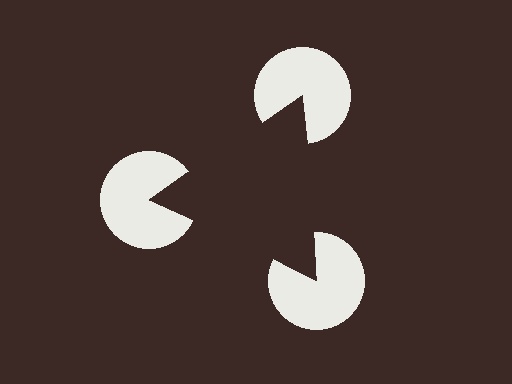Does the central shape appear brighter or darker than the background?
It typically appears slightly darker than the background, even though no actual brightness change is drawn.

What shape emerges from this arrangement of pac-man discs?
An illusory triangle — its edges are inferred from the aligned wedge cuts in the pac-man discs, not physically drawn.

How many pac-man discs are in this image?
There are 3 — one at each vertex of the illusory triangle.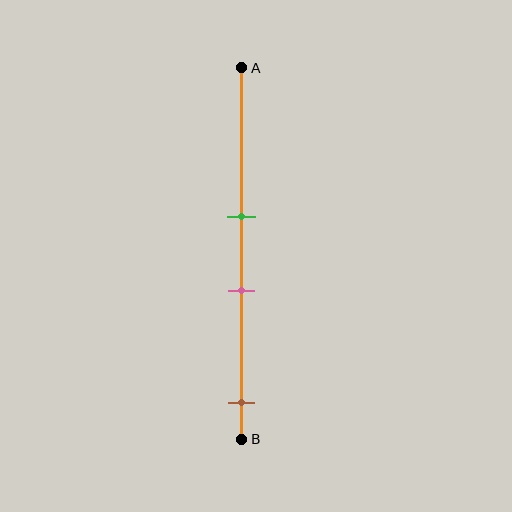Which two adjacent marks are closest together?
The green and pink marks are the closest adjacent pair.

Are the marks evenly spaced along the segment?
No, the marks are not evenly spaced.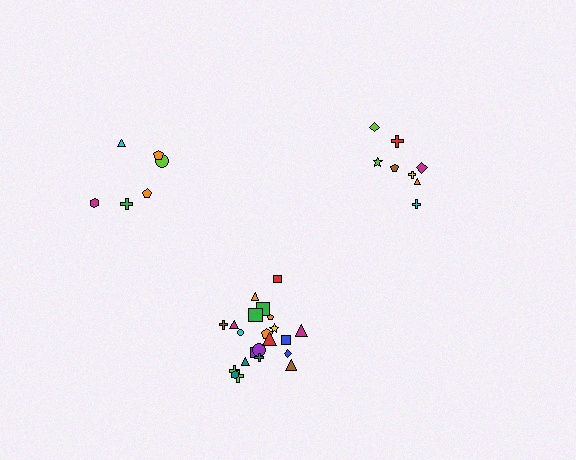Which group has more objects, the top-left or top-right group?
The top-right group.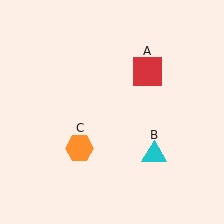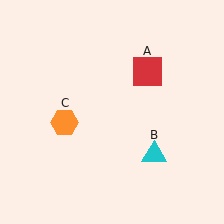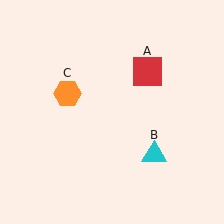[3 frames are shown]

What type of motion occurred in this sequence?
The orange hexagon (object C) rotated clockwise around the center of the scene.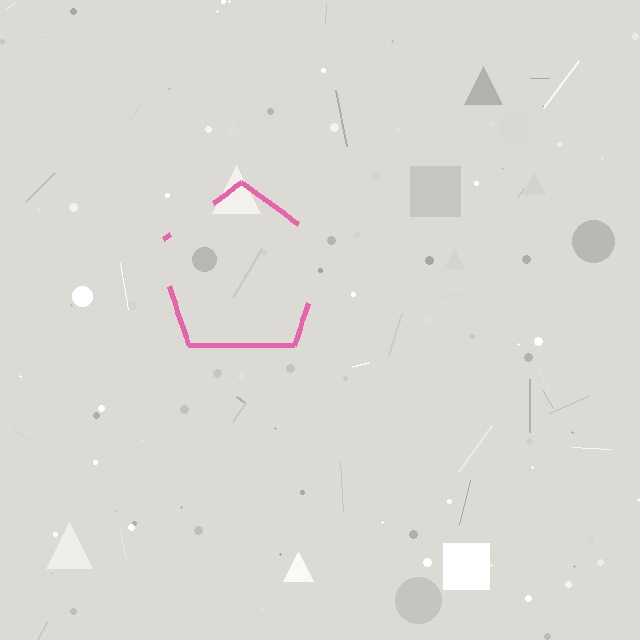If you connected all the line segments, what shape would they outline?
They would outline a pentagon.